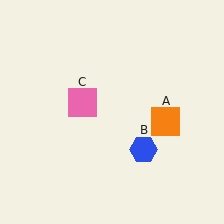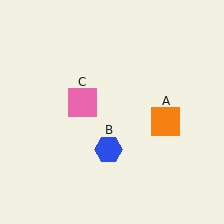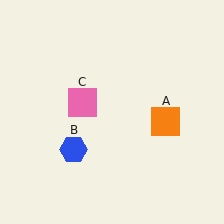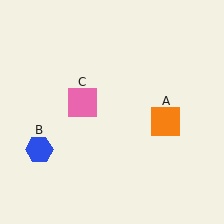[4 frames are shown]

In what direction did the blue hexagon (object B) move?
The blue hexagon (object B) moved left.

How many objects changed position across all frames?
1 object changed position: blue hexagon (object B).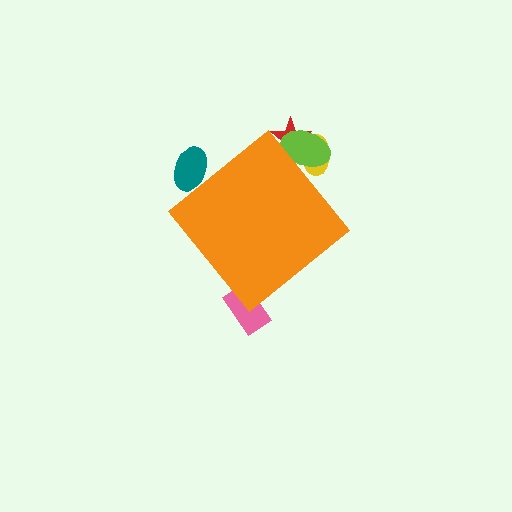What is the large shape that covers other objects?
An orange diamond.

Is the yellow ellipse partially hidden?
Yes, the yellow ellipse is partially hidden behind the orange diamond.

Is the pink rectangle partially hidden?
Yes, the pink rectangle is partially hidden behind the orange diamond.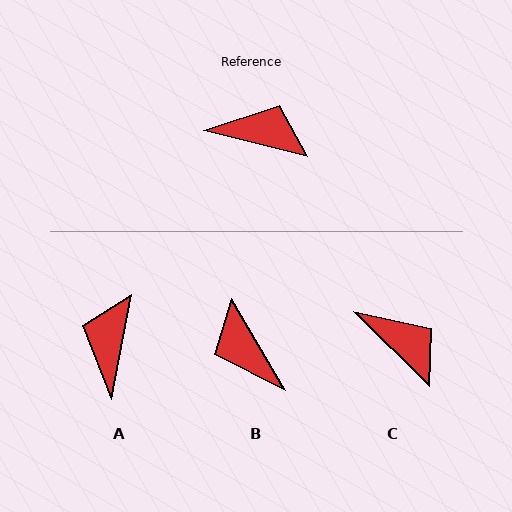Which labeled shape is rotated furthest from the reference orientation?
B, about 135 degrees away.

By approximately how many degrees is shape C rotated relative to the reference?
Approximately 30 degrees clockwise.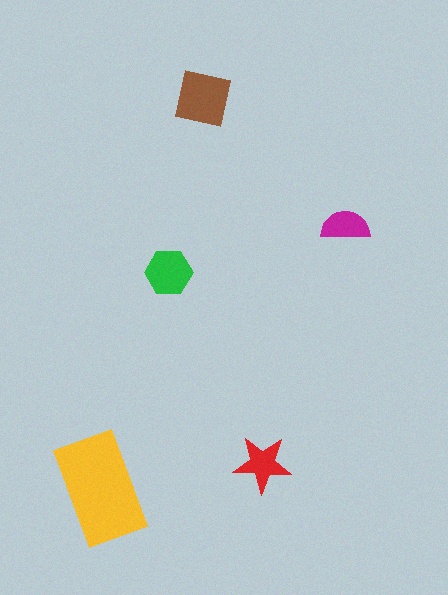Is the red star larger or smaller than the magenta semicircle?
Larger.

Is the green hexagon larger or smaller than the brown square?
Smaller.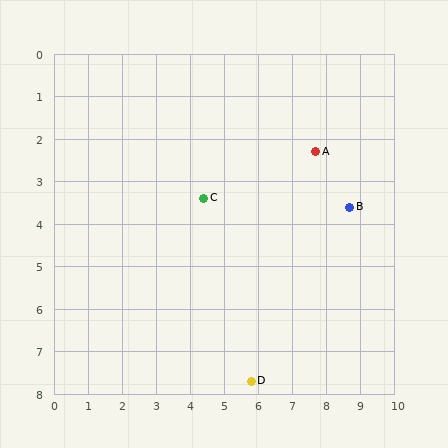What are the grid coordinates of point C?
Point C is at approximately (4.4, 3.4).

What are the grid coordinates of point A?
Point A is at approximately (7.7, 2.3).